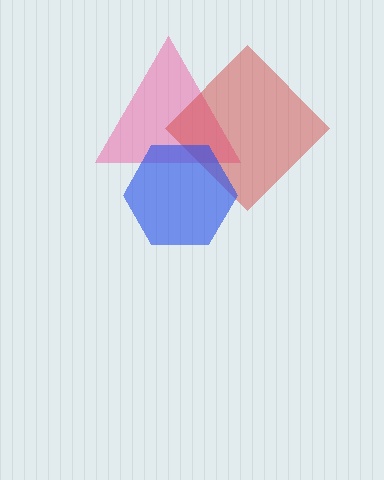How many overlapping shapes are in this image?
There are 3 overlapping shapes in the image.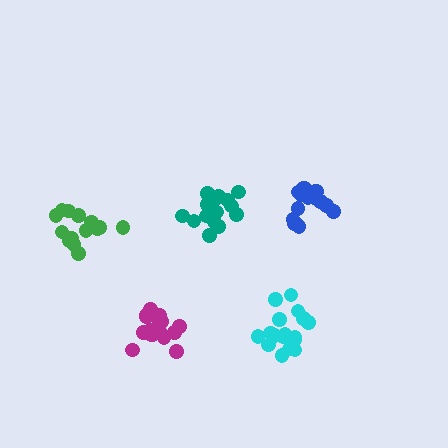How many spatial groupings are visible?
There are 5 spatial groupings.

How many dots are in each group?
Group 1: 18 dots, Group 2: 18 dots, Group 3: 17 dots, Group 4: 15 dots, Group 5: 19 dots (87 total).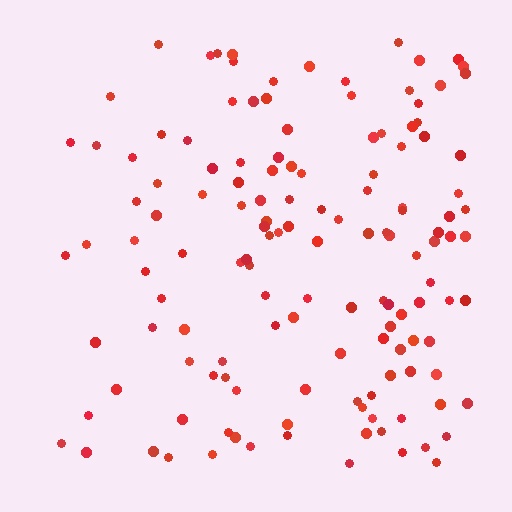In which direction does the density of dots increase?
From left to right, with the right side densest.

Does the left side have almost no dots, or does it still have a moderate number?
Still a moderate number, just noticeably fewer than the right.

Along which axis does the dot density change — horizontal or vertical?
Horizontal.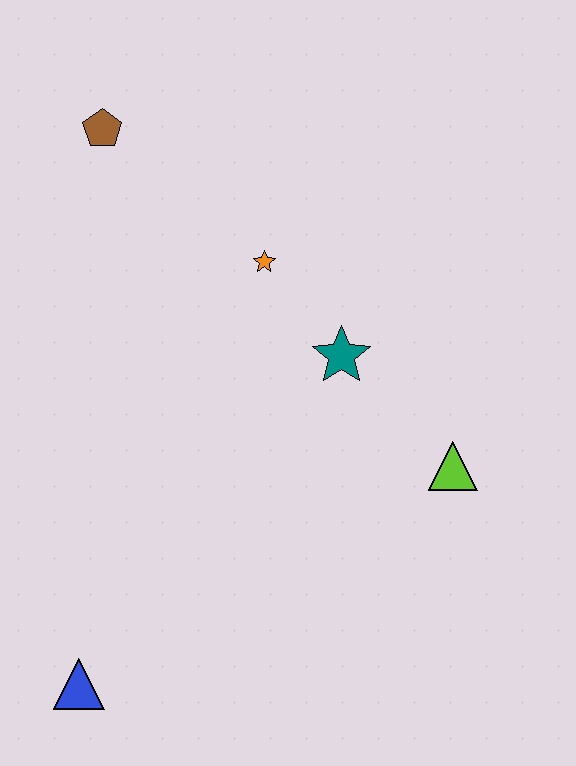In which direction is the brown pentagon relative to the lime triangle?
The brown pentagon is to the left of the lime triangle.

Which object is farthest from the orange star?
The blue triangle is farthest from the orange star.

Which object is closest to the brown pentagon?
The orange star is closest to the brown pentagon.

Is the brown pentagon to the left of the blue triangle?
No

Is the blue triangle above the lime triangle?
No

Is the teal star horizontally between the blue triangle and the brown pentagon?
No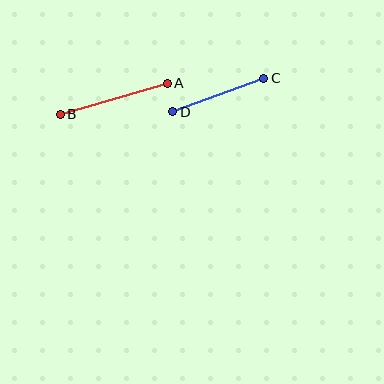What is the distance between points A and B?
The distance is approximately 111 pixels.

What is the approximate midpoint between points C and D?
The midpoint is at approximately (218, 95) pixels.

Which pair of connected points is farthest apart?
Points A and B are farthest apart.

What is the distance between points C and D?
The distance is approximately 97 pixels.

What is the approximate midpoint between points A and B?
The midpoint is at approximately (114, 99) pixels.